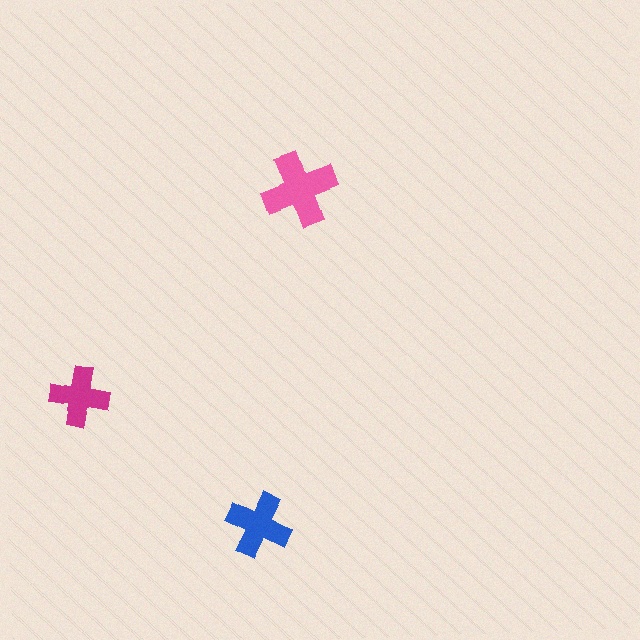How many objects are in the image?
There are 3 objects in the image.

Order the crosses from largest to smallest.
the pink one, the blue one, the magenta one.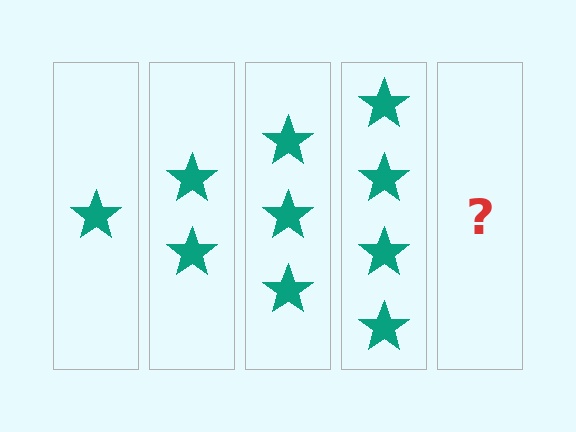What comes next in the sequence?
The next element should be 5 stars.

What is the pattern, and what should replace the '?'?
The pattern is that each step adds one more star. The '?' should be 5 stars.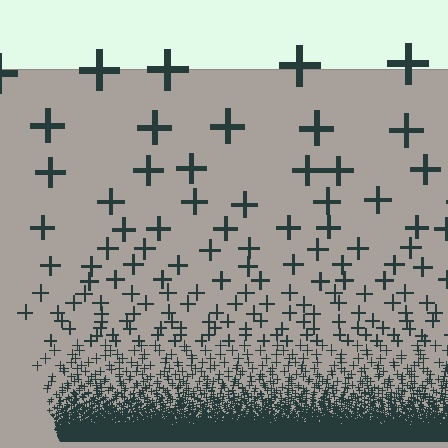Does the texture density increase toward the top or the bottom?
Density increases toward the bottom.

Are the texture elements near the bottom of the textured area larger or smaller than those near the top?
Smaller. The gradient is inverted — elements near the bottom are smaller and denser.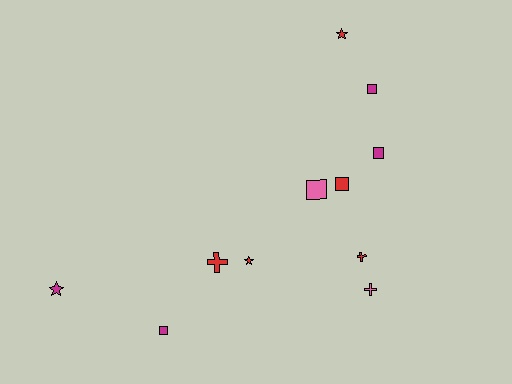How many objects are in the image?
There are 11 objects.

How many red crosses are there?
There are 2 red crosses.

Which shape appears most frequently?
Square, with 5 objects.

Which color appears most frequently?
Red, with 5 objects.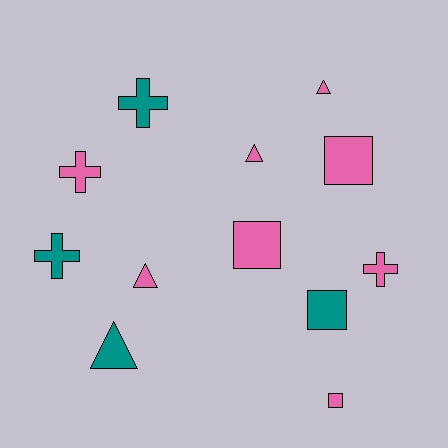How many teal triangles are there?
There is 1 teal triangle.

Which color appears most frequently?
Pink, with 8 objects.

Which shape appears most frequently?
Square, with 4 objects.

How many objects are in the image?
There are 12 objects.